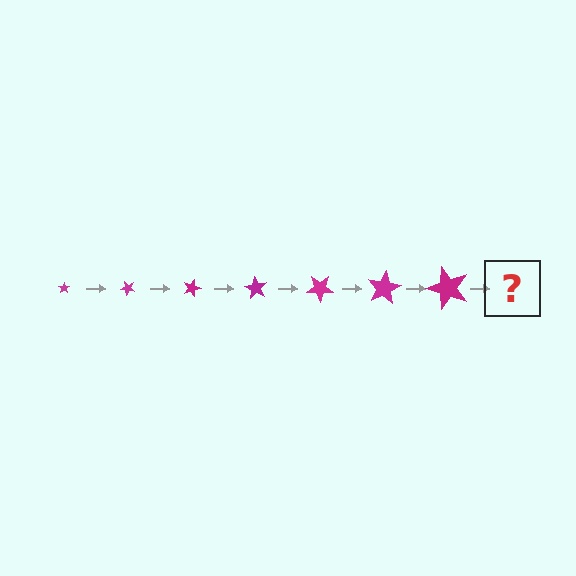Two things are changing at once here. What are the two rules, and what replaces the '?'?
The two rules are that the star grows larger each step and it rotates 45 degrees each step. The '?' should be a star, larger than the previous one and rotated 315 degrees from the start.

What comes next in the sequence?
The next element should be a star, larger than the previous one and rotated 315 degrees from the start.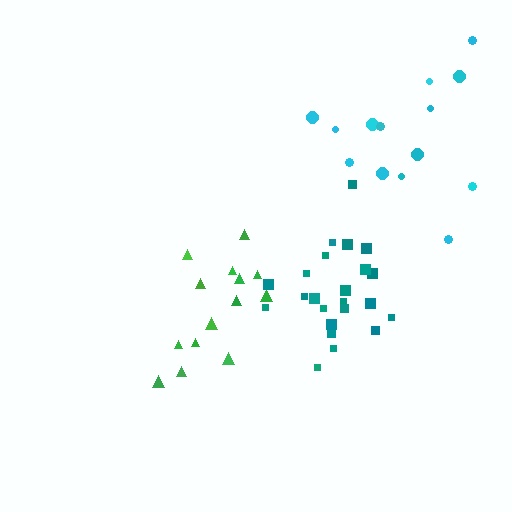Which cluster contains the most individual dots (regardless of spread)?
Teal (23).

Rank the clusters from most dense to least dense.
teal, green, cyan.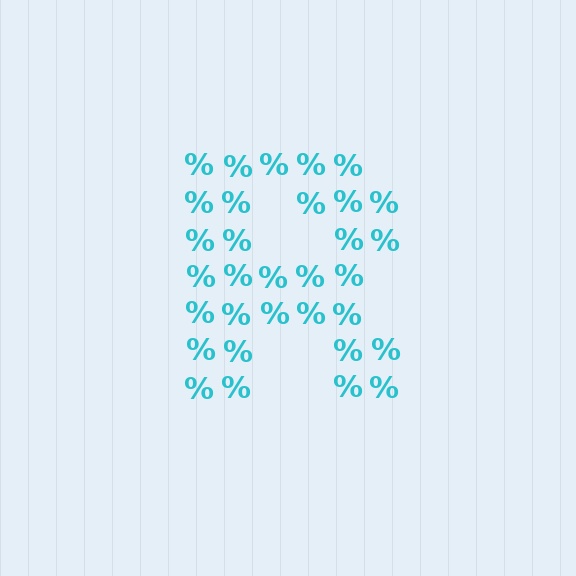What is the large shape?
The large shape is the letter R.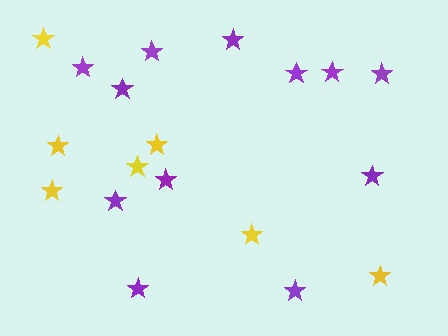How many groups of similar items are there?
There are 2 groups: one group of yellow stars (7) and one group of purple stars (12).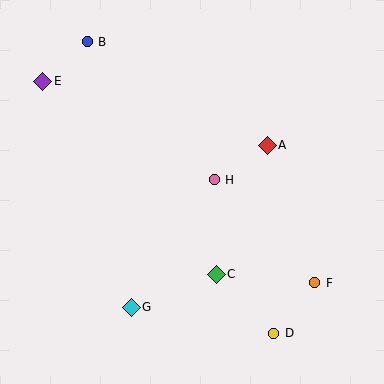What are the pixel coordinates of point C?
Point C is at (216, 274).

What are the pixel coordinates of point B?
Point B is at (87, 42).